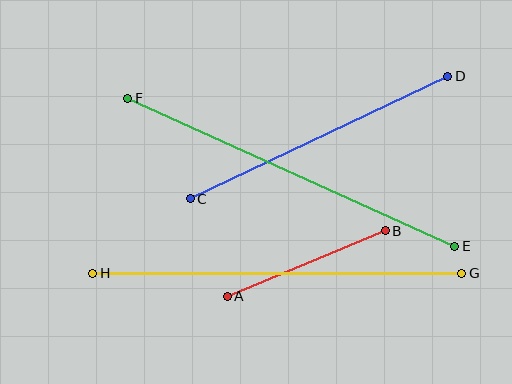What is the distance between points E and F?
The distance is approximately 359 pixels.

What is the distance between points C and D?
The distance is approximately 285 pixels.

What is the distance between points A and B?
The distance is approximately 171 pixels.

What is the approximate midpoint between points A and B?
The midpoint is at approximately (306, 263) pixels.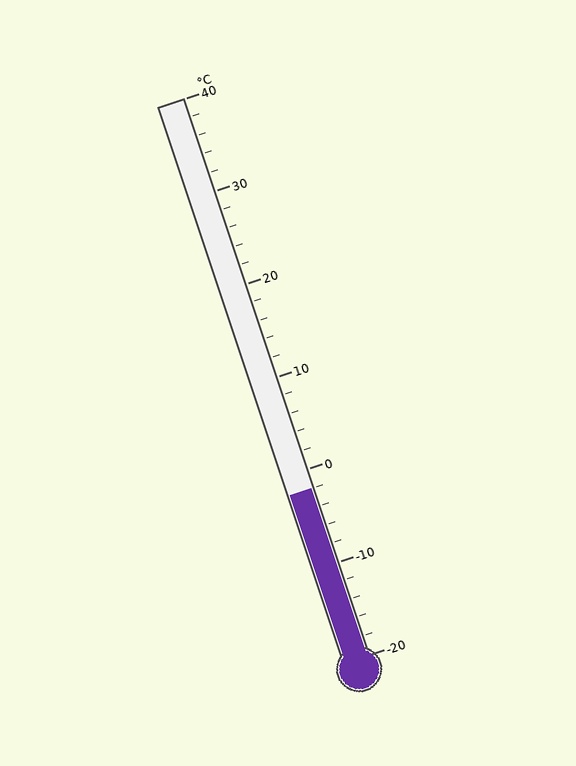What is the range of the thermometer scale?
The thermometer scale ranges from -20°C to 40°C.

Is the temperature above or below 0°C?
The temperature is below 0°C.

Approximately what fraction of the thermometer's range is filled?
The thermometer is filled to approximately 30% of its range.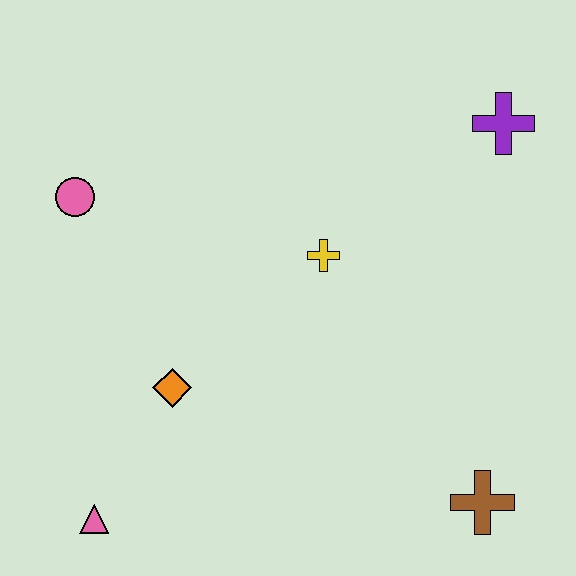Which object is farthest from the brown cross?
The pink circle is farthest from the brown cross.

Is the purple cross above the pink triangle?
Yes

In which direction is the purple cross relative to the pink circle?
The purple cross is to the right of the pink circle.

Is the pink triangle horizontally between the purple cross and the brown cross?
No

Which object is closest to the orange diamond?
The pink triangle is closest to the orange diamond.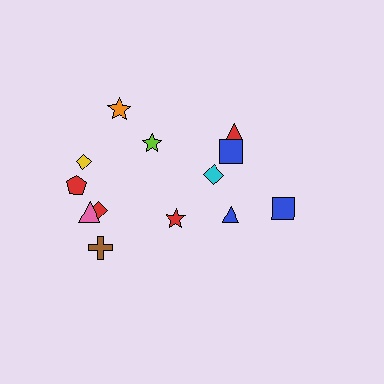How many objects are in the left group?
There are 8 objects.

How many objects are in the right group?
There are 5 objects.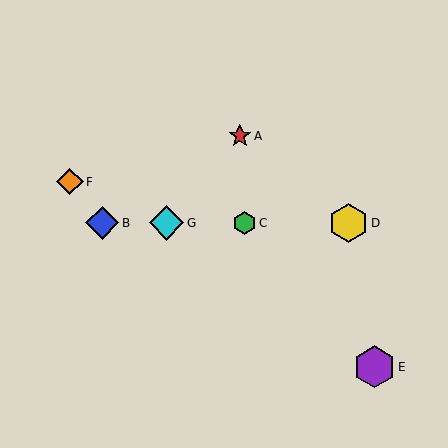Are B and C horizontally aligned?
Yes, both are at y≈223.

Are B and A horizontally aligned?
No, B is at y≈223 and A is at y≈136.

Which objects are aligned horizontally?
Objects B, C, D, G are aligned horizontally.